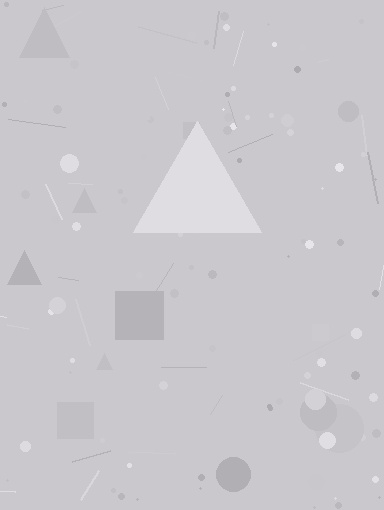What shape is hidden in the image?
A triangle is hidden in the image.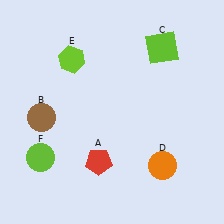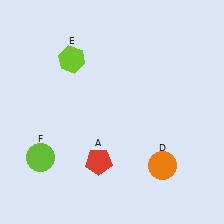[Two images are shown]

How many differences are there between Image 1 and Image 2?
There are 2 differences between the two images.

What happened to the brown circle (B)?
The brown circle (B) was removed in Image 2. It was in the bottom-left area of Image 1.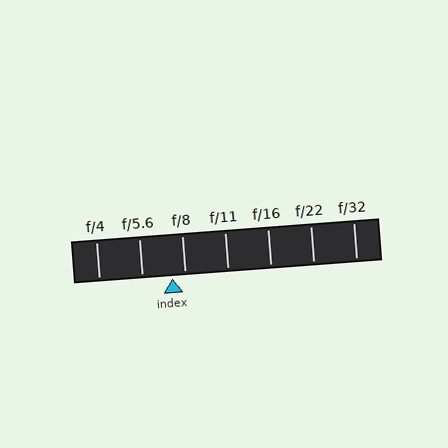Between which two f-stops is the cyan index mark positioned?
The index mark is between f/5.6 and f/8.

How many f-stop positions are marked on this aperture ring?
There are 7 f-stop positions marked.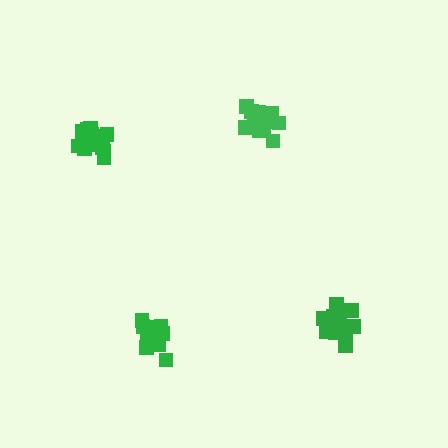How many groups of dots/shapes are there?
There are 4 groups.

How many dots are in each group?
Group 1: 16 dots, Group 2: 15 dots, Group 3: 15 dots, Group 4: 15 dots (61 total).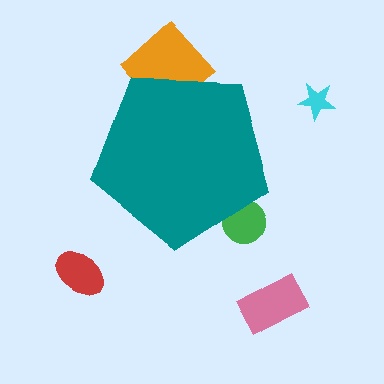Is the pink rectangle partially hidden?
No, the pink rectangle is fully visible.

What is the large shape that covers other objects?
A teal pentagon.